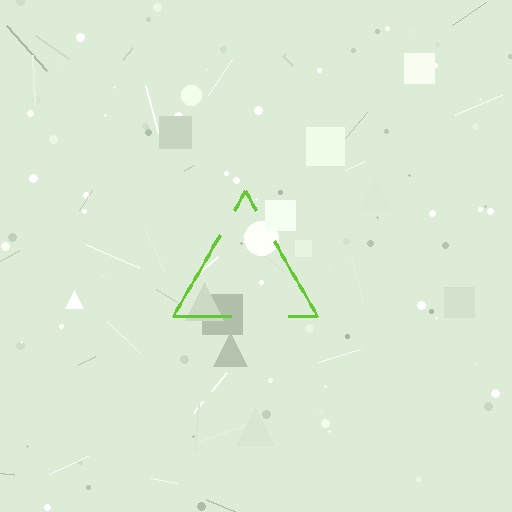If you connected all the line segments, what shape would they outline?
They would outline a triangle.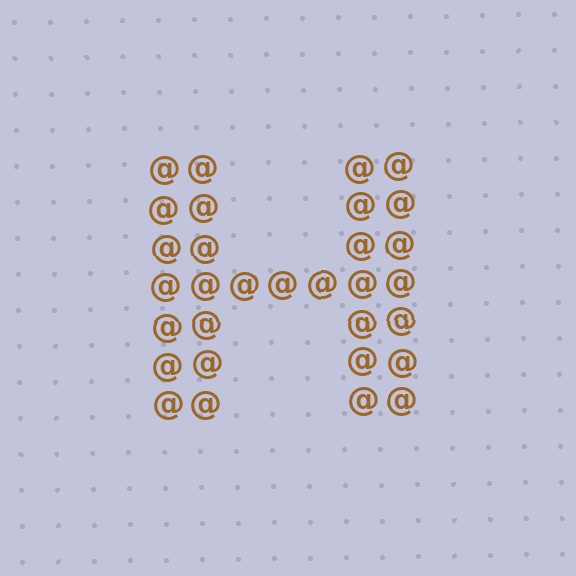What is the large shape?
The large shape is the letter H.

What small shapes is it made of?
It is made of small at signs.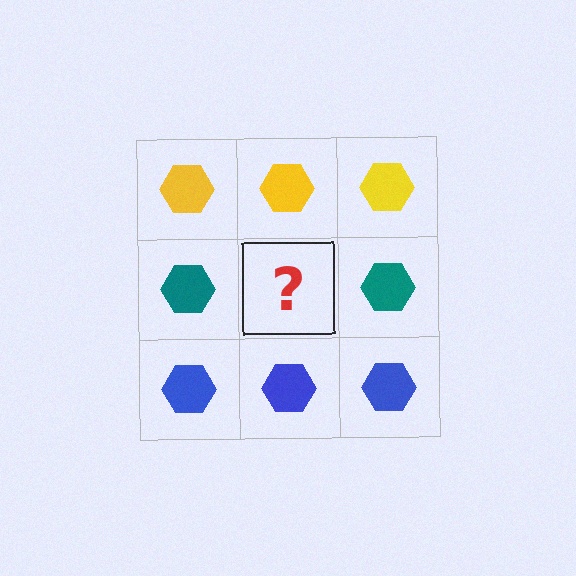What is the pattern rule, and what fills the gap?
The rule is that each row has a consistent color. The gap should be filled with a teal hexagon.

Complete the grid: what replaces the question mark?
The question mark should be replaced with a teal hexagon.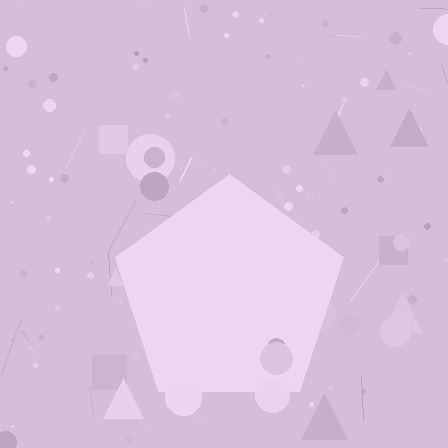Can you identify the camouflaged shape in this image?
The camouflaged shape is a pentagon.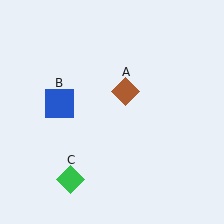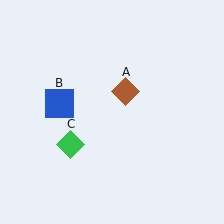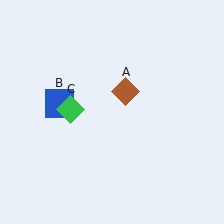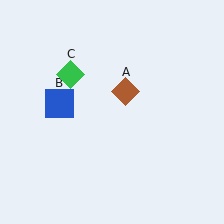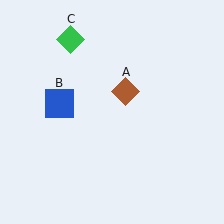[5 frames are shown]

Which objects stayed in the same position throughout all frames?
Brown diamond (object A) and blue square (object B) remained stationary.